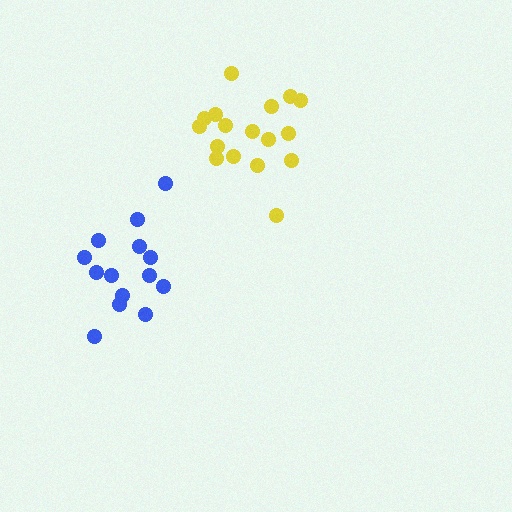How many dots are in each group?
Group 1: 17 dots, Group 2: 14 dots (31 total).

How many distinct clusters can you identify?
There are 2 distinct clusters.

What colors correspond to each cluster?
The clusters are colored: yellow, blue.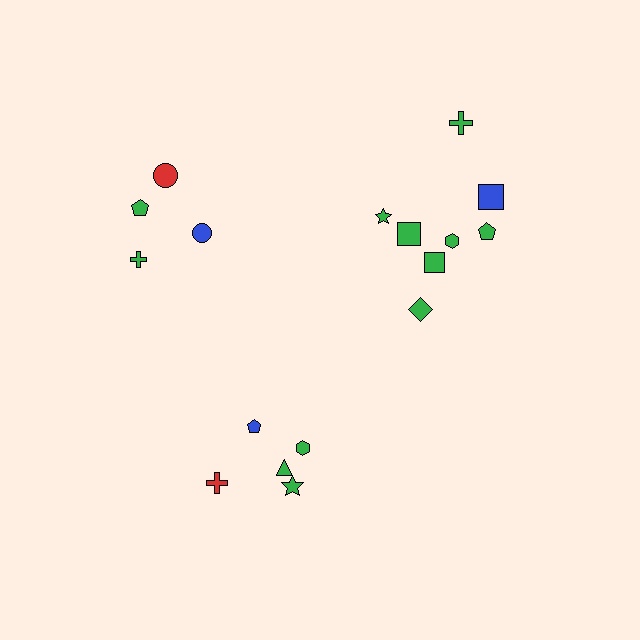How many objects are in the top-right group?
There are 8 objects.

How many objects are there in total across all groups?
There are 17 objects.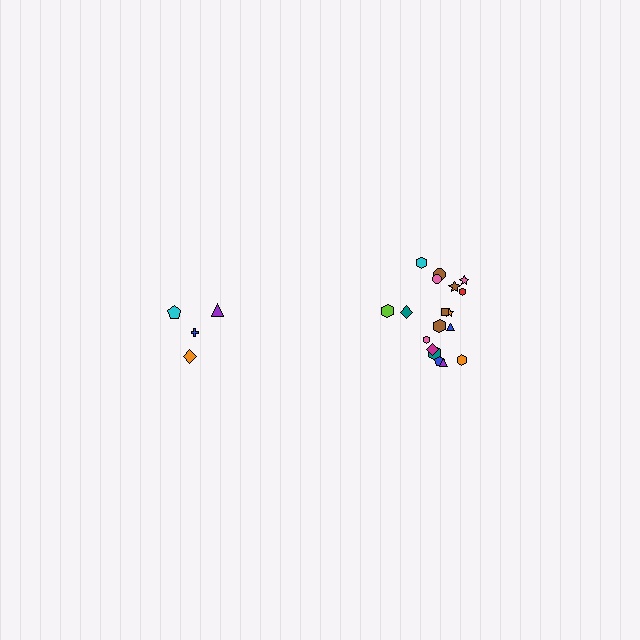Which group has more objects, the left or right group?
The right group.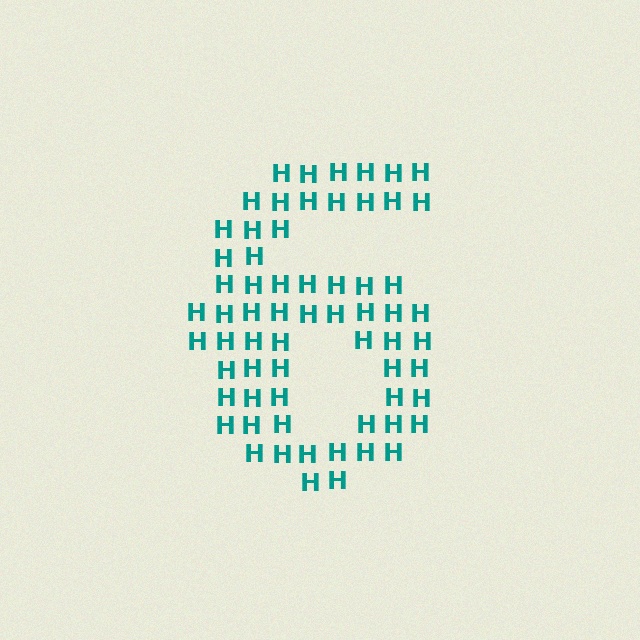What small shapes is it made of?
It is made of small letter H's.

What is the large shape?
The large shape is the digit 6.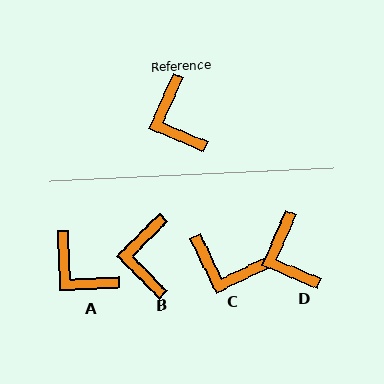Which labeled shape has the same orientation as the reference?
D.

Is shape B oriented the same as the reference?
No, it is off by about 22 degrees.